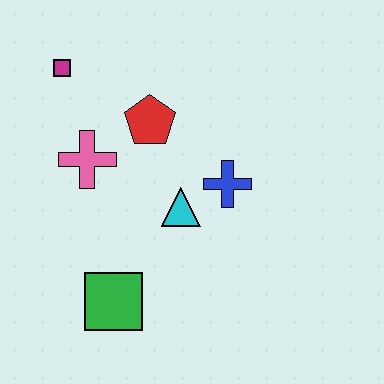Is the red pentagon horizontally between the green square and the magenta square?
No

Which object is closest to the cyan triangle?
The blue cross is closest to the cyan triangle.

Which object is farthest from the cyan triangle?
The magenta square is farthest from the cyan triangle.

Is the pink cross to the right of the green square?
No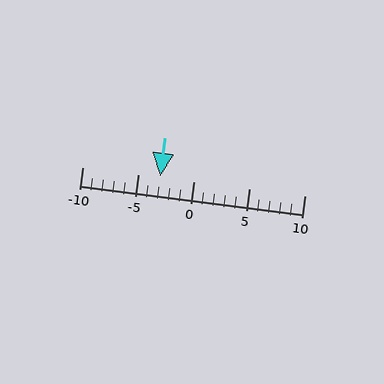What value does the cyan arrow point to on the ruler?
The cyan arrow points to approximately -3.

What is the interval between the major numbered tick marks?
The major tick marks are spaced 5 units apart.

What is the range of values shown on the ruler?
The ruler shows values from -10 to 10.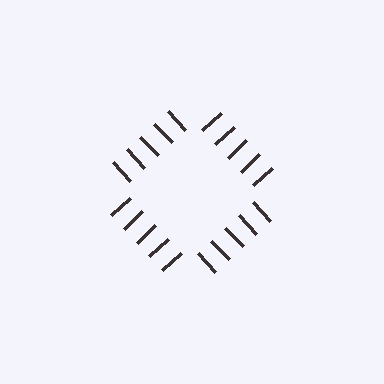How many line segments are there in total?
20 — 5 along each of the 4 edges.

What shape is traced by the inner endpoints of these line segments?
An illusory square — the line segments terminate on its edges but no continuous stroke is drawn.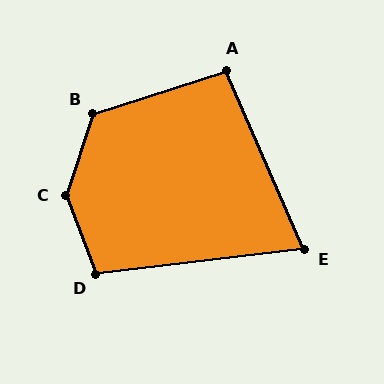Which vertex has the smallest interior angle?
E, at approximately 73 degrees.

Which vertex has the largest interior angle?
C, at approximately 141 degrees.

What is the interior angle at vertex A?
Approximately 96 degrees (obtuse).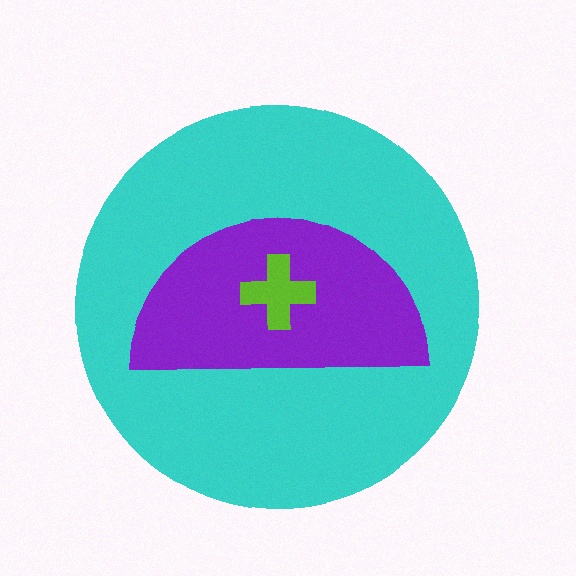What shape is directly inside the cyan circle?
The purple semicircle.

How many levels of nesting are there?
3.